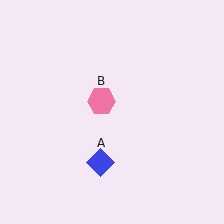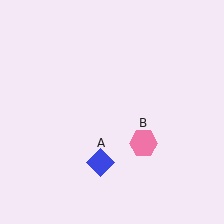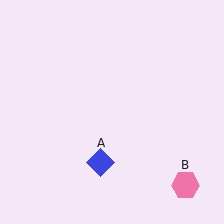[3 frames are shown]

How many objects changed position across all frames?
1 object changed position: pink hexagon (object B).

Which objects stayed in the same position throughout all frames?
Blue diamond (object A) remained stationary.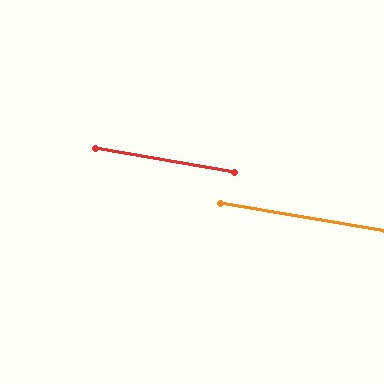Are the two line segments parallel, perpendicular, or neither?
Parallel — their directions differ by only 0.3°.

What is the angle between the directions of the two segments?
Approximately 0 degrees.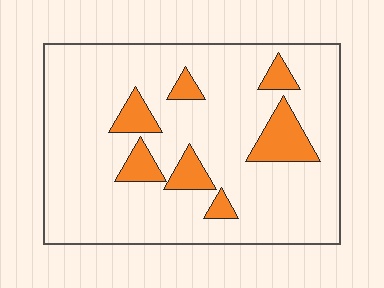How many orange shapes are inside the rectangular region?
7.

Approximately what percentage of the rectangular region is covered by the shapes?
Approximately 15%.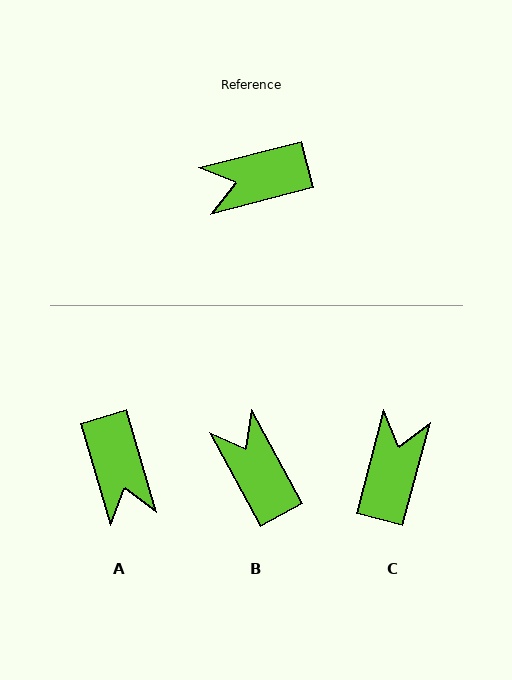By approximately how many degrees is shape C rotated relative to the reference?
Approximately 119 degrees clockwise.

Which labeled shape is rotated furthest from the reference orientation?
C, about 119 degrees away.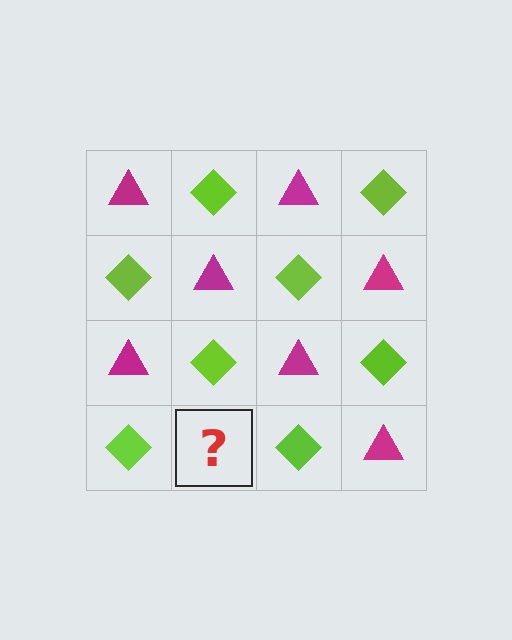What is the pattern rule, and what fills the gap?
The rule is that it alternates magenta triangle and lime diamond in a checkerboard pattern. The gap should be filled with a magenta triangle.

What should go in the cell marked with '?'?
The missing cell should contain a magenta triangle.